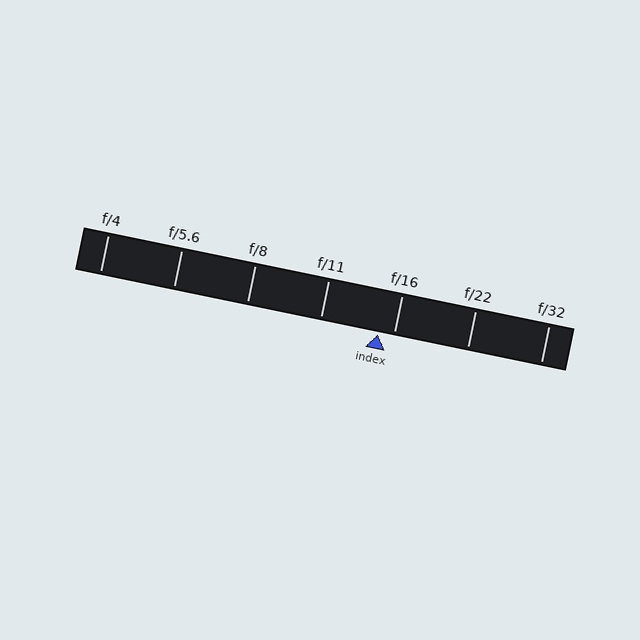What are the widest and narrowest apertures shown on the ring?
The widest aperture shown is f/4 and the narrowest is f/32.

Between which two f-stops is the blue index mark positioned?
The index mark is between f/11 and f/16.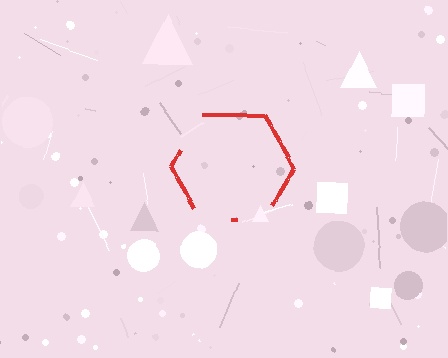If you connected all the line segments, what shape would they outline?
They would outline a hexagon.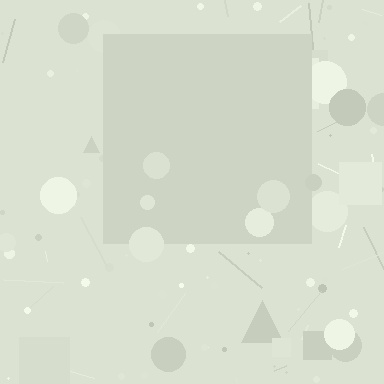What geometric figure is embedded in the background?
A square is embedded in the background.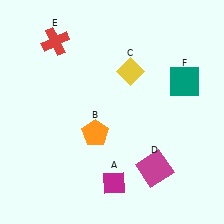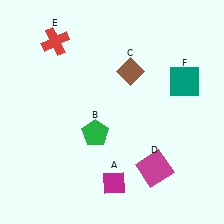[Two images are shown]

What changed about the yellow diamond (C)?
In Image 1, C is yellow. In Image 2, it changed to brown.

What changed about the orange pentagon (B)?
In Image 1, B is orange. In Image 2, it changed to green.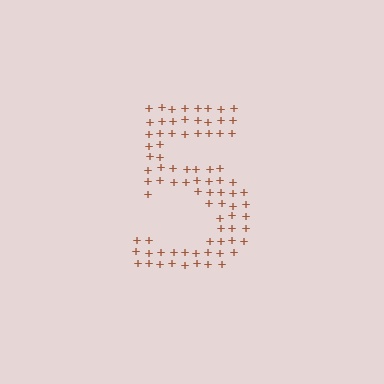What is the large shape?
The large shape is the digit 5.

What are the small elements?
The small elements are plus signs.